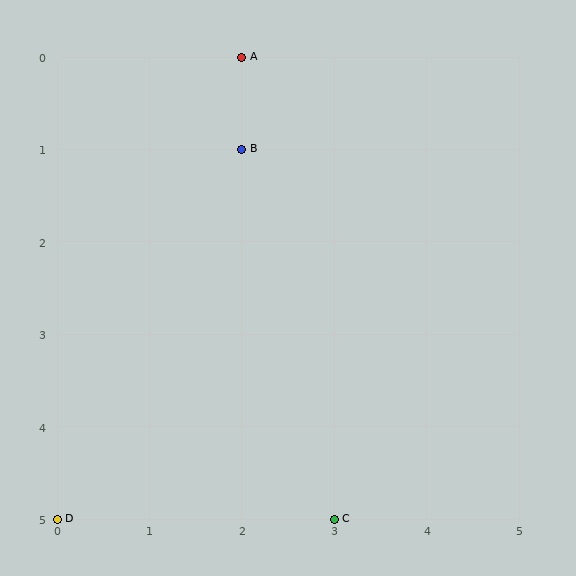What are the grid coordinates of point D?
Point D is at grid coordinates (0, 5).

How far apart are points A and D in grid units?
Points A and D are 2 columns and 5 rows apart (about 5.4 grid units diagonally).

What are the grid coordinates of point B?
Point B is at grid coordinates (2, 1).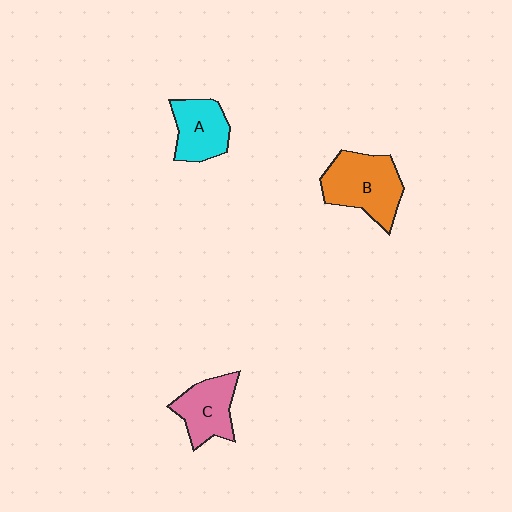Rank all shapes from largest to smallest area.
From largest to smallest: B (orange), C (pink), A (cyan).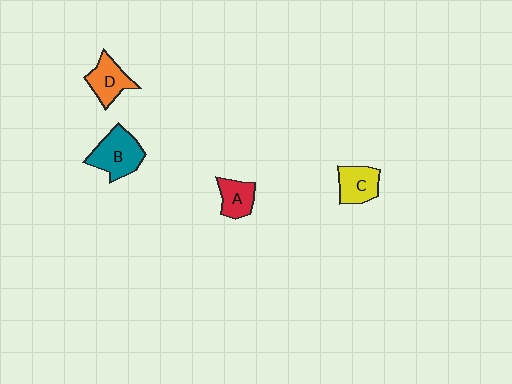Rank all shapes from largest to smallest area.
From largest to smallest: B (teal), D (orange), C (yellow), A (red).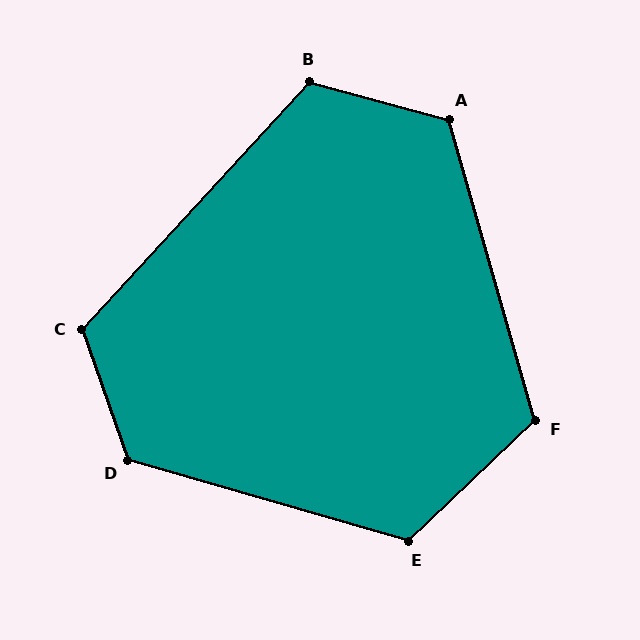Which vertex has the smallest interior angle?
F, at approximately 117 degrees.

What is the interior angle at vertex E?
Approximately 121 degrees (obtuse).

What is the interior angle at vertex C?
Approximately 118 degrees (obtuse).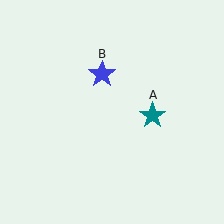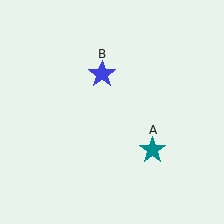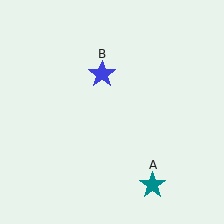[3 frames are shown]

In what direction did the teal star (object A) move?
The teal star (object A) moved down.